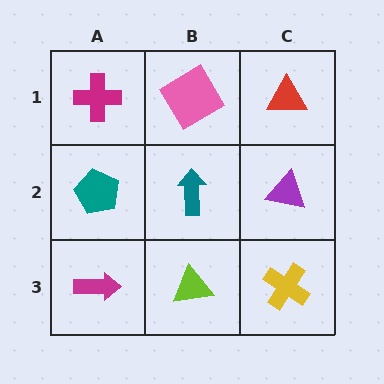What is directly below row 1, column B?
A teal arrow.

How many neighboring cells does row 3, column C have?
2.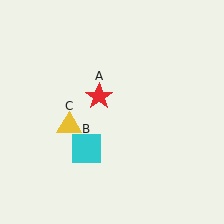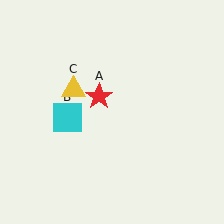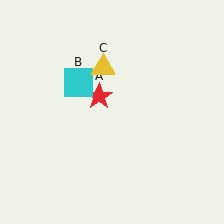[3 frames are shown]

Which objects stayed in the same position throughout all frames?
Red star (object A) remained stationary.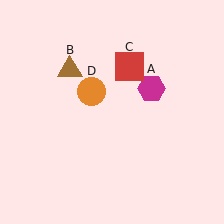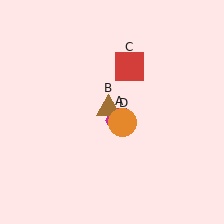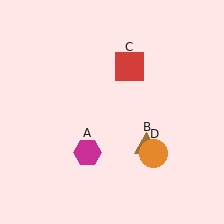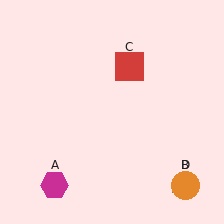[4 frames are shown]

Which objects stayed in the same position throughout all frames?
Red square (object C) remained stationary.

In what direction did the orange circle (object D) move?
The orange circle (object D) moved down and to the right.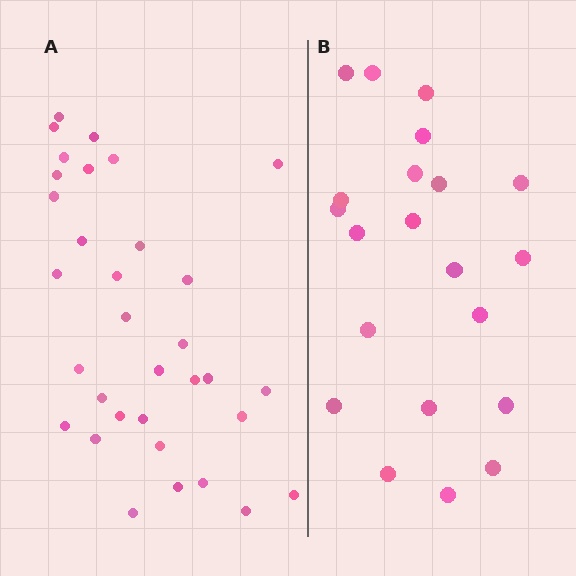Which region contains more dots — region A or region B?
Region A (the left region) has more dots.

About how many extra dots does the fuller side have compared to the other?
Region A has roughly 12 or so more dots than region B.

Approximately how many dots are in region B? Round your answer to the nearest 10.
About 20 dots. (The exact count is 21, which rounds to 20.)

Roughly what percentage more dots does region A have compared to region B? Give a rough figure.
About 55% more.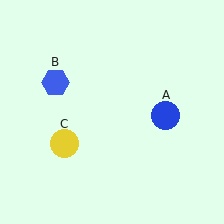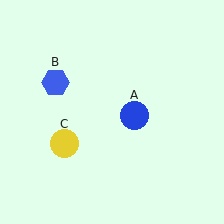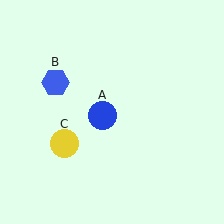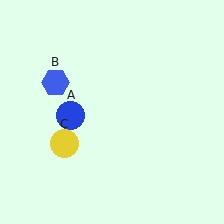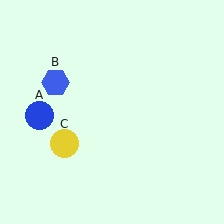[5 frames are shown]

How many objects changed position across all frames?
1 object changed position: blue circle (object A).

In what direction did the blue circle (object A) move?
The blue circle (object A) moved left.